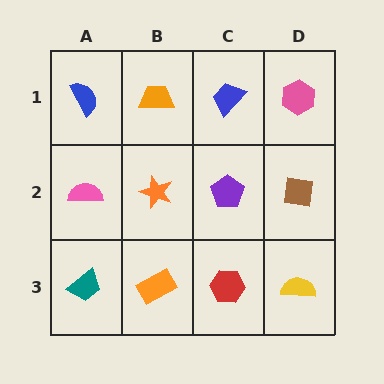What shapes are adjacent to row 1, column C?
A purple pentagon (row 2, column C), an orange trapezoid (row 1, column B), a pink hexagon (row 1, column D).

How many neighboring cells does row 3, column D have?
2.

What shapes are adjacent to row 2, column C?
A blue trapezoid (row 1, column C), a red hexagon (row 3, column C), an orange star (row 2, column B), a brown square (row 2, column D).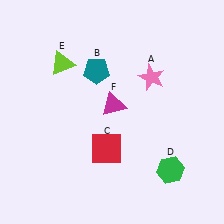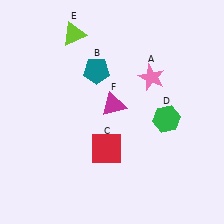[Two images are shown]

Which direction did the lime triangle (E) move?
The lime triangle (E) moved up.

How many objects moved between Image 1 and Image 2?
2 objects moved between the two images.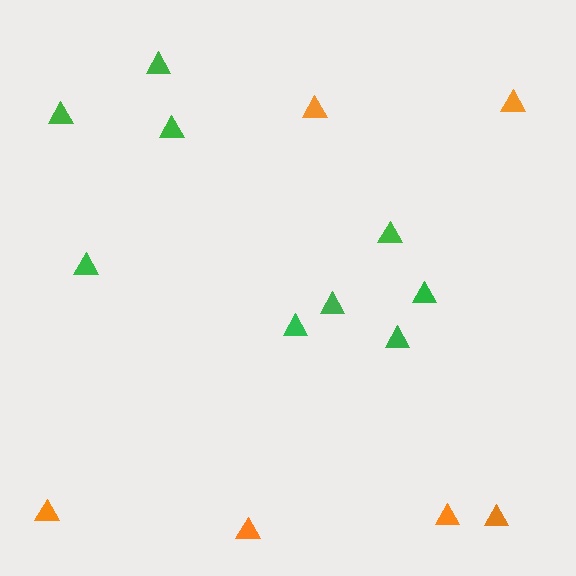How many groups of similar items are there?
There are 2 groups: one group of green triangles (9) and one group of orange triangles (6).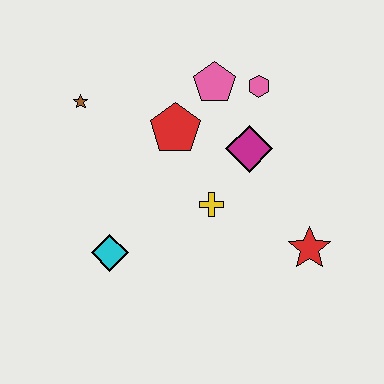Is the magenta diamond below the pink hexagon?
Yes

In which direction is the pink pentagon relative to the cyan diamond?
The pink pentagon is above the cyan diamond.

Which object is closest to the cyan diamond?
The yellow cross is closest to the cyan diamond.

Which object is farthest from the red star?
The brown star is farthest from the red star.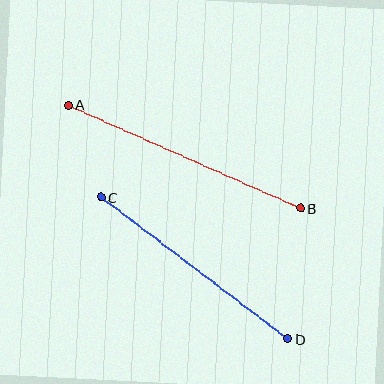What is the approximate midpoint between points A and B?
The midpoint is at approximately (185, 157) pixels.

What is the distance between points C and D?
The distance is approximately 235 pixels.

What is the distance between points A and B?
The distance is approximately 254 pixels.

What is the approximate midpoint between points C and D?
The midpoint is at approximately (194, 268) pixels.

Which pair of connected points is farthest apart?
Points A and B are farthest apart.